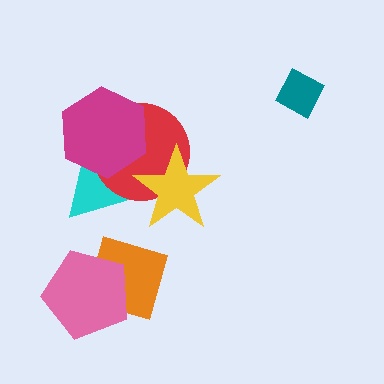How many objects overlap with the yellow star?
1 object overlaps with the yellow star.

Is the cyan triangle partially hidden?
Yes, it is partially covered by another shape.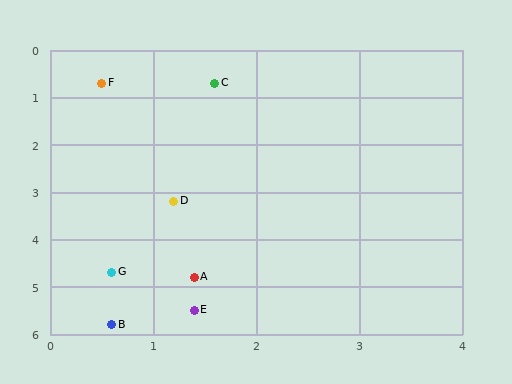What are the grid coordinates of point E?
Point E is at approximately (1.4, 5.5).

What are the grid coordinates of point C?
Point C is at approximately (1.6, 0.7).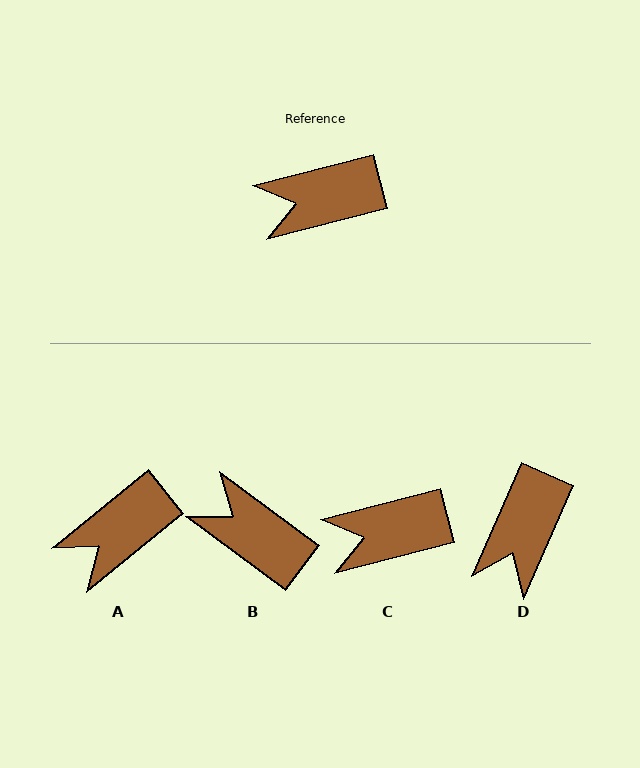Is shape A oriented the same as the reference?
No, it is off by about 25 degrees.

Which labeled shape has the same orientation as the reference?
C.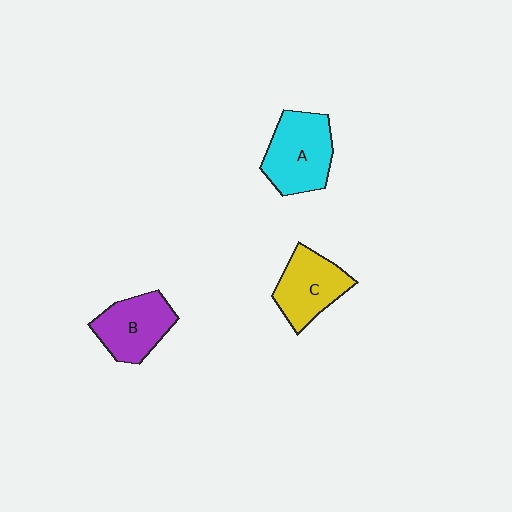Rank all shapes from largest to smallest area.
From largest to smallest: A (cyan), C (yellow), B (purple).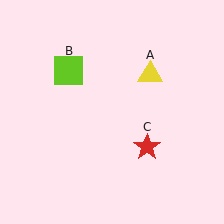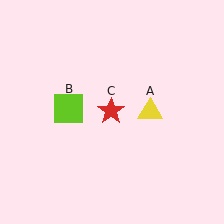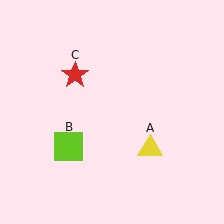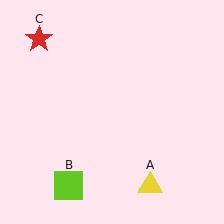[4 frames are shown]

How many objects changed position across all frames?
3 objects changed position: yellow triangle (object A), lime square (object B), red star (object C).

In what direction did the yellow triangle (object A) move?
The yellow triangle (object A) moved down.